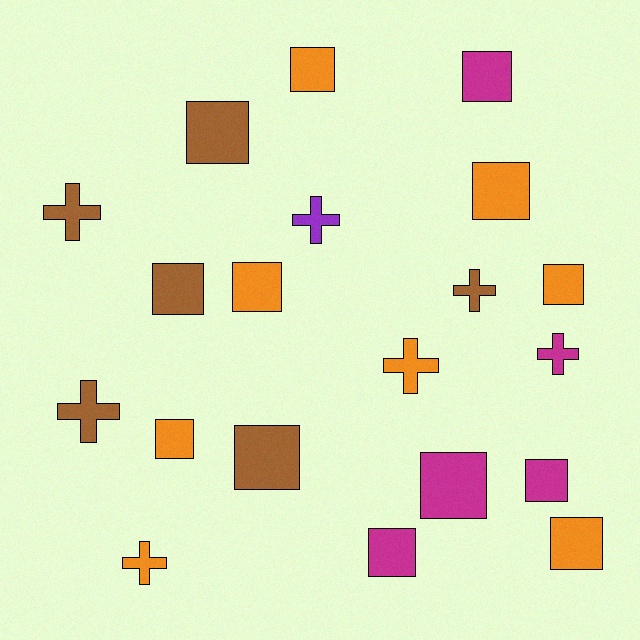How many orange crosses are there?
There are 2 orange crosses.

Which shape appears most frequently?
Square, with 13 objects.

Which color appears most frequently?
Orange, with 8 objects.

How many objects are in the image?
There are 20 objects.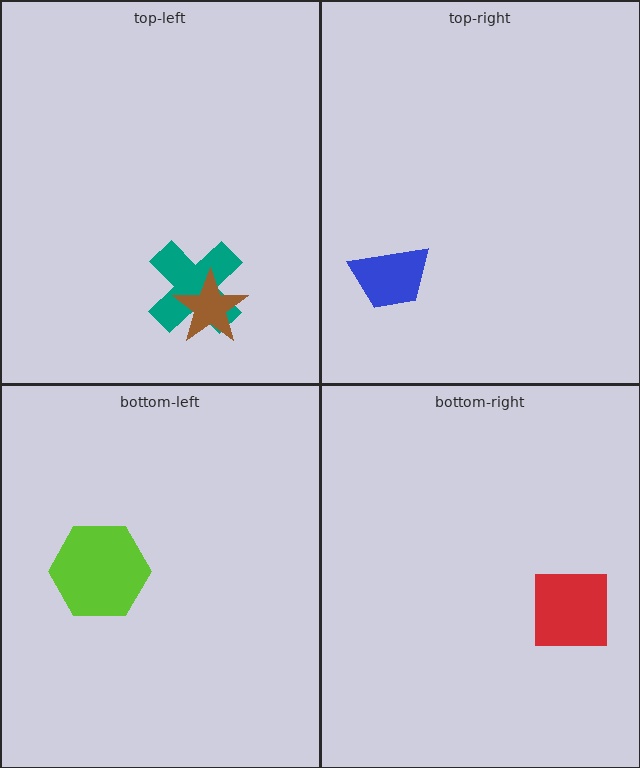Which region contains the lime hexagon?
The bottom-left region.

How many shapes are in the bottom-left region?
1.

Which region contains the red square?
The bottom-right region.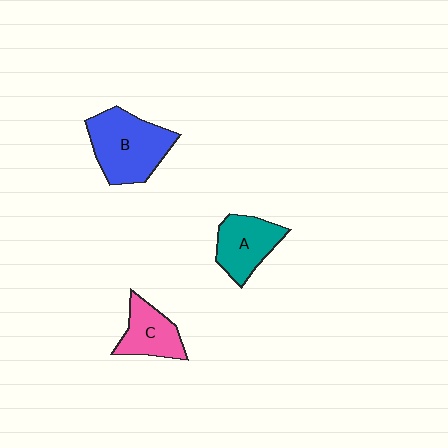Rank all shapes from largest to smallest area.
From largest to smallest: B (blue), A (teal), C (pink).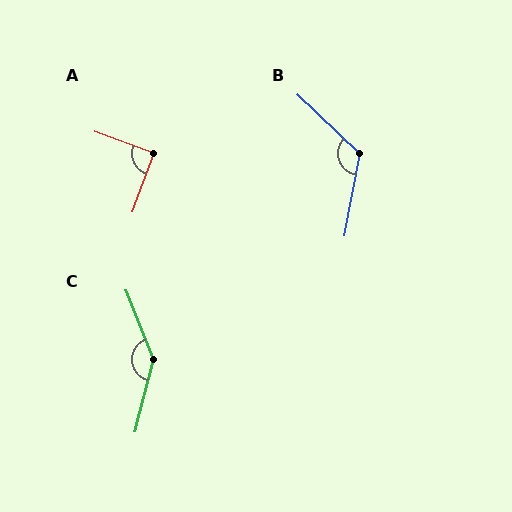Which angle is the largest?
C, at approximately 144 degrees.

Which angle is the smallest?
A, at approximately 90 degrees.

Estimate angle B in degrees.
Approximately 123 degrees.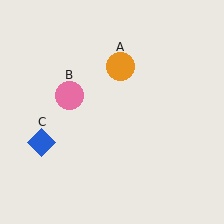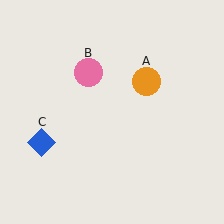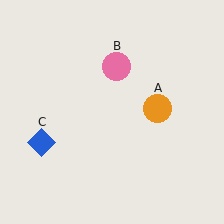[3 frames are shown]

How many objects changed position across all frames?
2 objects changed position: orange circle (object A), pink circle (object B).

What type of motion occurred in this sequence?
The orange circle (object A), pink circle (object B) rotated clockwise around the center of the scene.